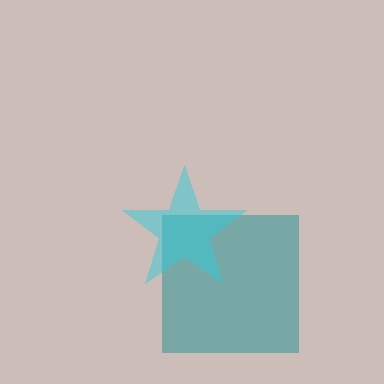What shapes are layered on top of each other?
The layered shapes are: a teal square, a cyan star.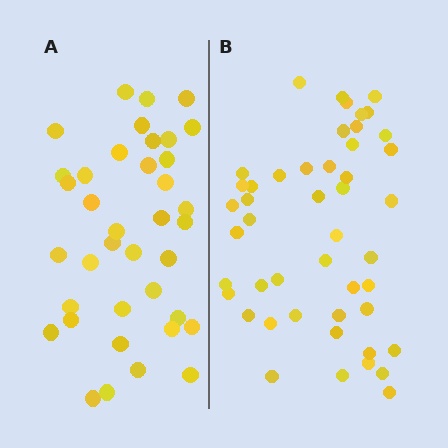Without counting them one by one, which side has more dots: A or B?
Region B (the right region) has more dots.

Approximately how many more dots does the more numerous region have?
Region B has roughly 8 or so more dots than region A.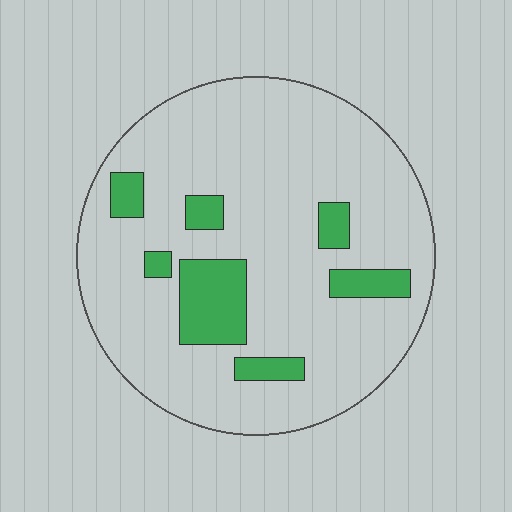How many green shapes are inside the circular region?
7.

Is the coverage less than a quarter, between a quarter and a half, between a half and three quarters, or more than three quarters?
Less than a quarter.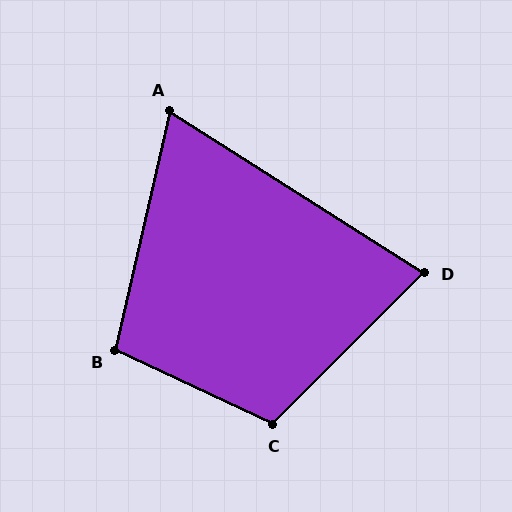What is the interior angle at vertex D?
Approximately 77 degrees (acute).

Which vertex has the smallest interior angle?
A, at approximately 70 degrees.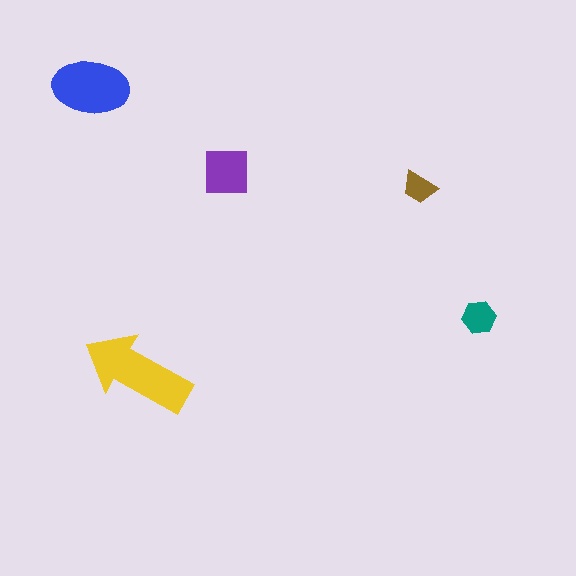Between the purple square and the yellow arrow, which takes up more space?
The yellow arrow.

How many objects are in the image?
There are 5 objects in the image.